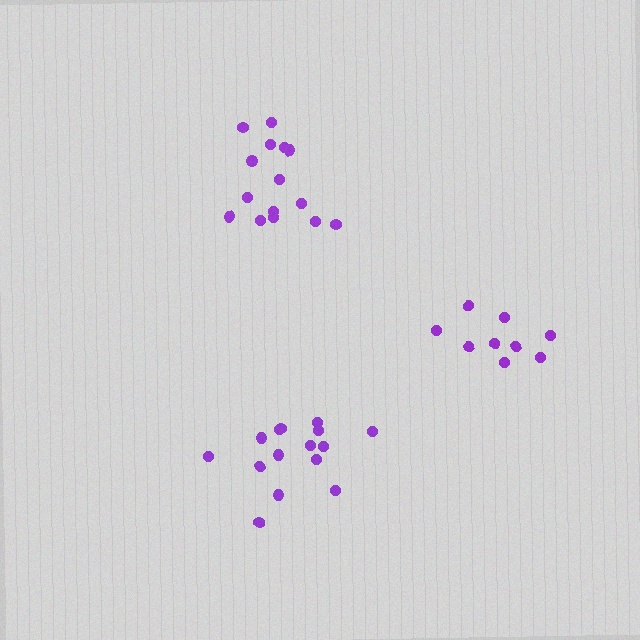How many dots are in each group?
Group 1: 15 dots, Group 2: 9 dots, Group 3: 15 dots (39 total).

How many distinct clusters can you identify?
There are 3 distinct clusters.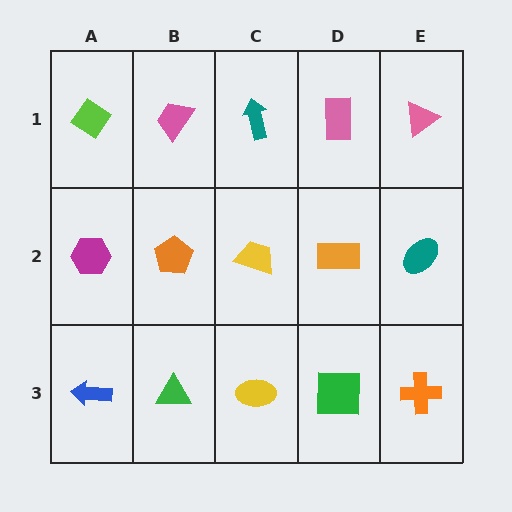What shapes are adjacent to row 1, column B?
An orange pentagon (row 2, column B), a lime diamond (row 1, column A), a teal arrow (row 1, column C).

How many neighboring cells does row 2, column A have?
3.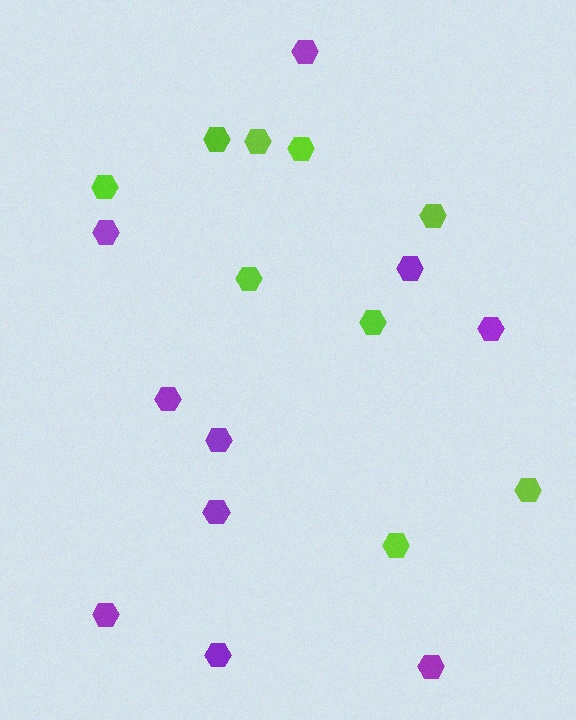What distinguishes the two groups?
There are 2 groups: one group of lime hexagons (9) and one group of purple hexagons (10).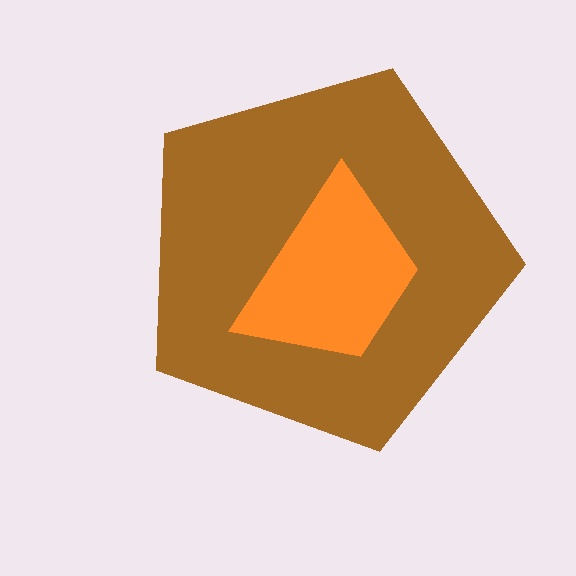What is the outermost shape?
The brown pentagon.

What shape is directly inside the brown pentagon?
The orange trapezoid.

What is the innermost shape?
The orange trapezoid.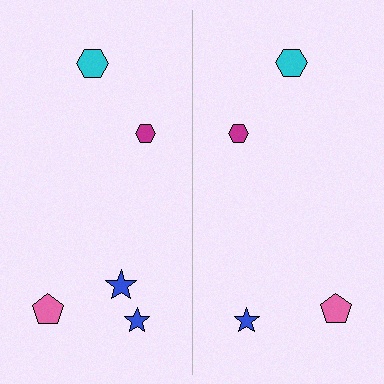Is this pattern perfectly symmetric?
No, the pattern is not perfectly symmetric. A blue star is missing from the right side.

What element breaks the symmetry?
A blue star is missing from the right side.